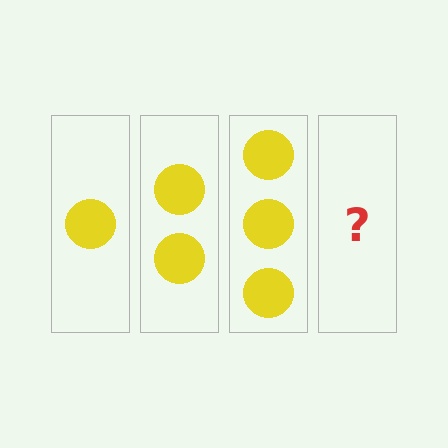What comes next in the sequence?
The next element should be 4 circles.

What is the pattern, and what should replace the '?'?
The pattern is that each step adds one more circle. The '?' should be 4 circles.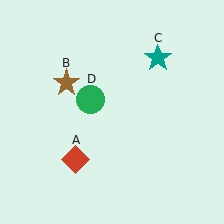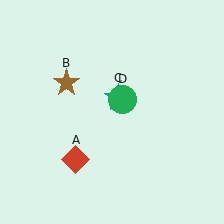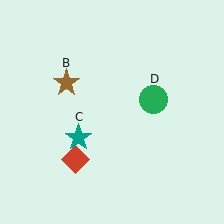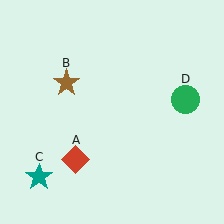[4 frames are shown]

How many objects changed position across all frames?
2 objects changed position: teal star (object C), green circle (object D).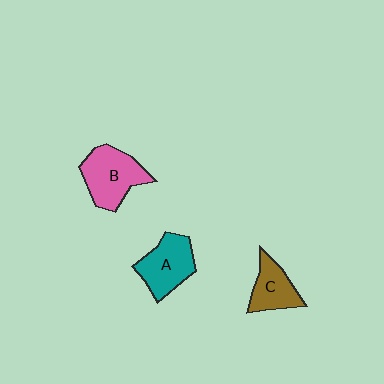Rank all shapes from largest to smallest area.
From largest to smallest: B (pink), A (teal), C (brown).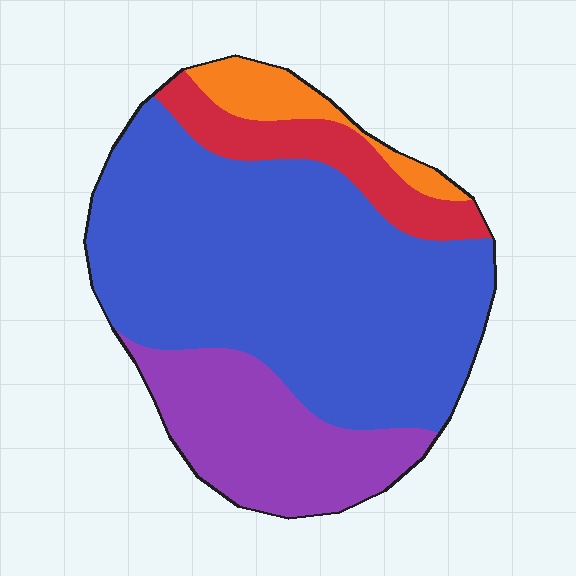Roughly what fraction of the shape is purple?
Purple covers 21% of the shape.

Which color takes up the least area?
Orange, at roughly 5%.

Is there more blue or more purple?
Blue.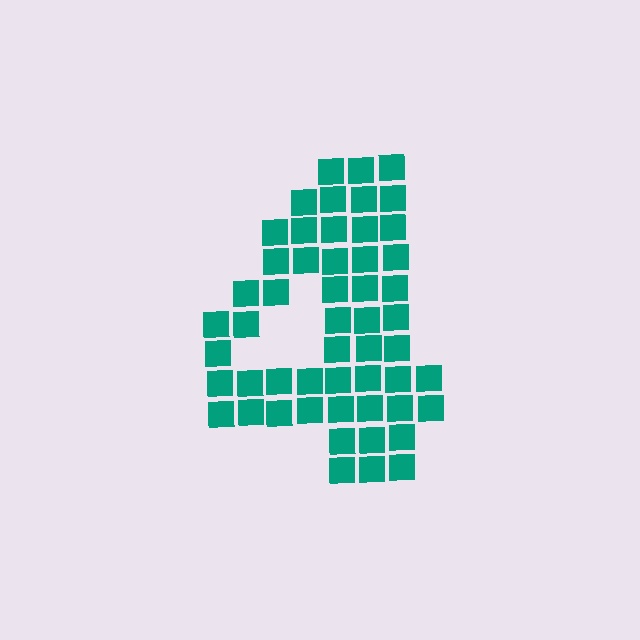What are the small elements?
The small elements are squares.